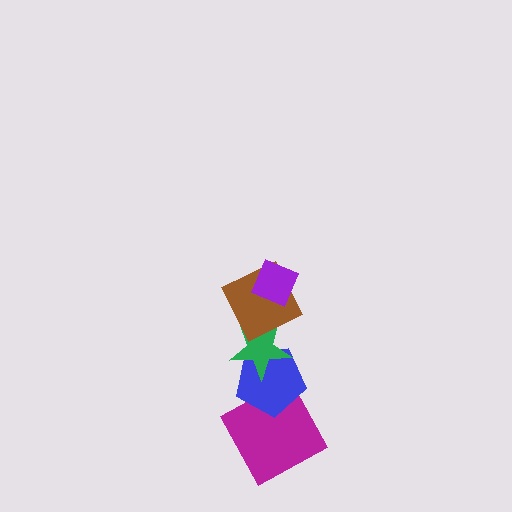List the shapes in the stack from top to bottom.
From top to bottom: the purple diamond, the brown square, the green star, the blue pentagon, the magenta square.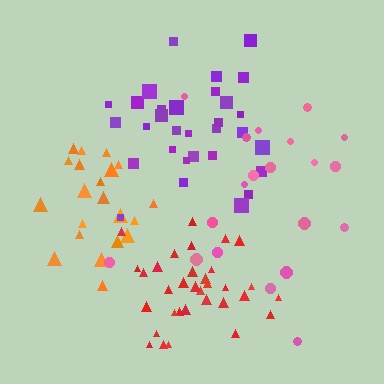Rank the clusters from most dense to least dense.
red, orange, purple, pink.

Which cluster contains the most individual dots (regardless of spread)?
Red (33).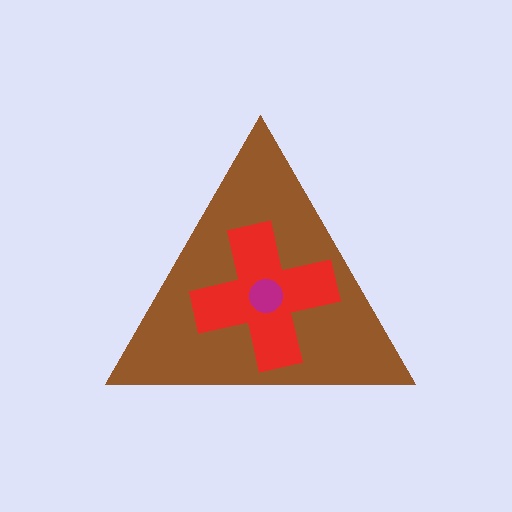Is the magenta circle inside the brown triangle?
Yes.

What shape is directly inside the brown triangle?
The red cross.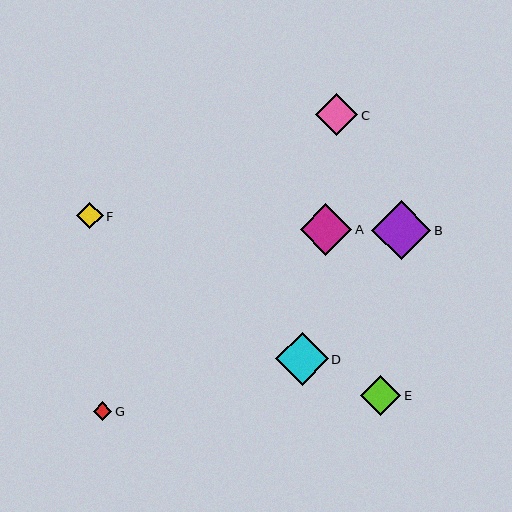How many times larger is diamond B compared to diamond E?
Diamond B is approximately 1.5 times the size of diamond E.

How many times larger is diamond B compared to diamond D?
Diamond B is approximately 1.1 times the size of diamond D.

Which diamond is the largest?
Diamond B is the largest with a size of approximately 59 pixels.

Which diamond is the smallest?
Diamond G is the smallest with a size of approximately 19 pixels.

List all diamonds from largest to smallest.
From largest to smallest: B, D, A, C, E, F, G.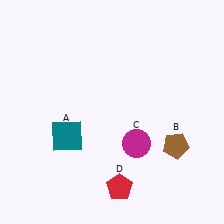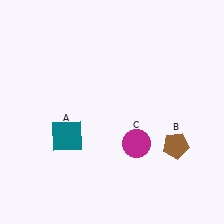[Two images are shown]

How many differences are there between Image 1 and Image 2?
There is 1 difference between the two images.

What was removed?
The red pentagon (D) was removed in Image 2.